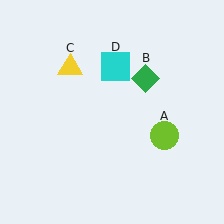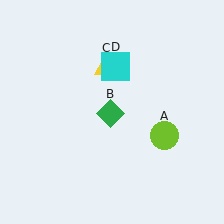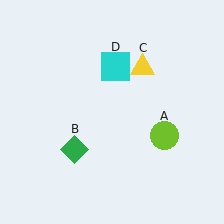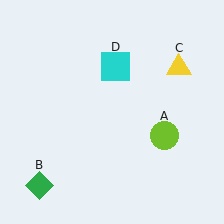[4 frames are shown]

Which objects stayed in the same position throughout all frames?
Lime circle (object A) and cyan square (object D) remained stationary.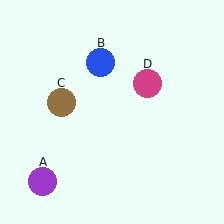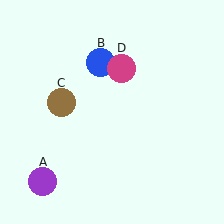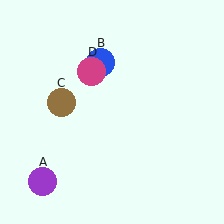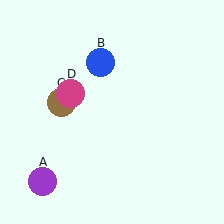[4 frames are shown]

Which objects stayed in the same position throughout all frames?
Purple circle (object A) and blue circle (object B) and brown circle (object C) remained stationary.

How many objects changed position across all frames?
1 object changed position: magenta circle (object D).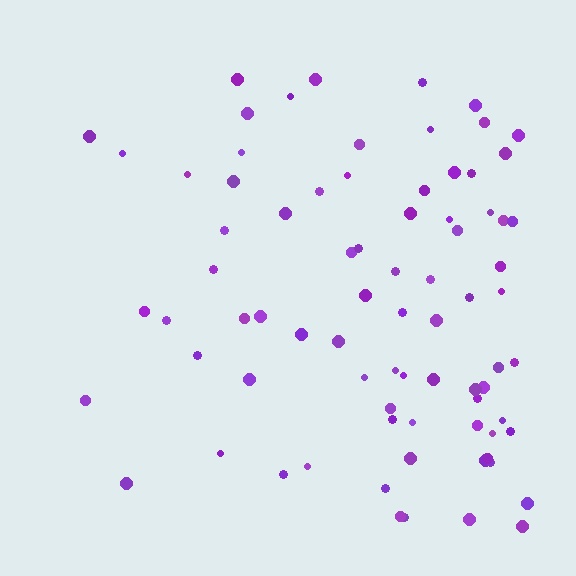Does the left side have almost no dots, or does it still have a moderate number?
Still a moderate number, just noticeably fewer than the right.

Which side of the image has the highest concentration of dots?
The right.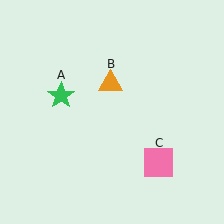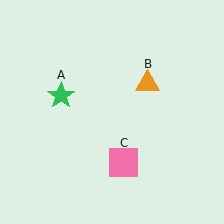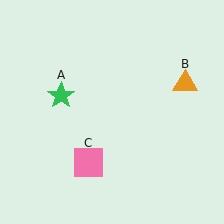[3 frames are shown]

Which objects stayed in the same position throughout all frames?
Green star (object A) remained stationary.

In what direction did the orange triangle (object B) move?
The orange triangle (object B) moved right.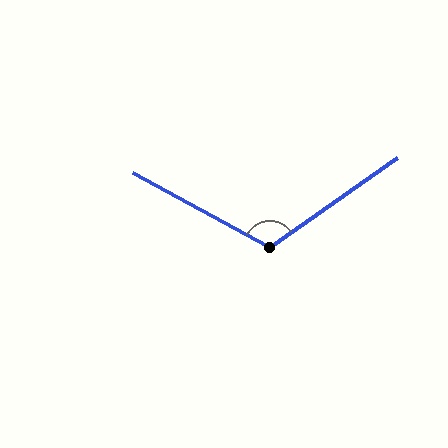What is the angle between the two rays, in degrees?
Approximately 116 degrees.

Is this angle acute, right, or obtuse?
It is obtuse.